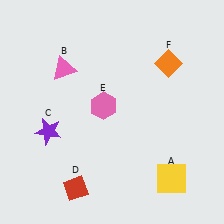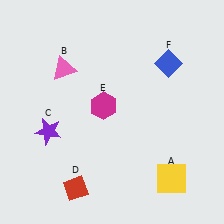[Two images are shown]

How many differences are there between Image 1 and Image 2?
There are 2 differences between the two images.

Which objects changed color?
E changed from pink to magenta. F changed from orange to blue.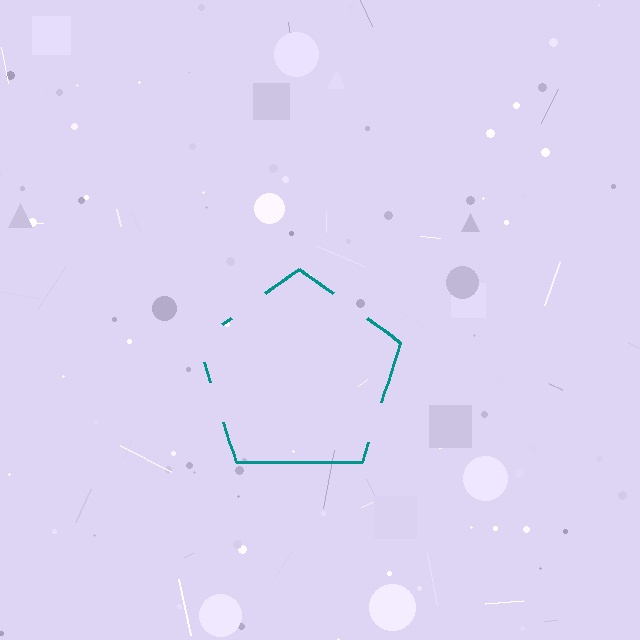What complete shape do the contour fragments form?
The contour fragments form a pentagon.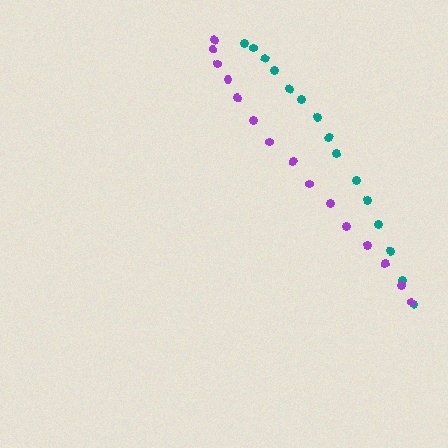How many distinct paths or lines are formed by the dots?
There are 2 distinct paths.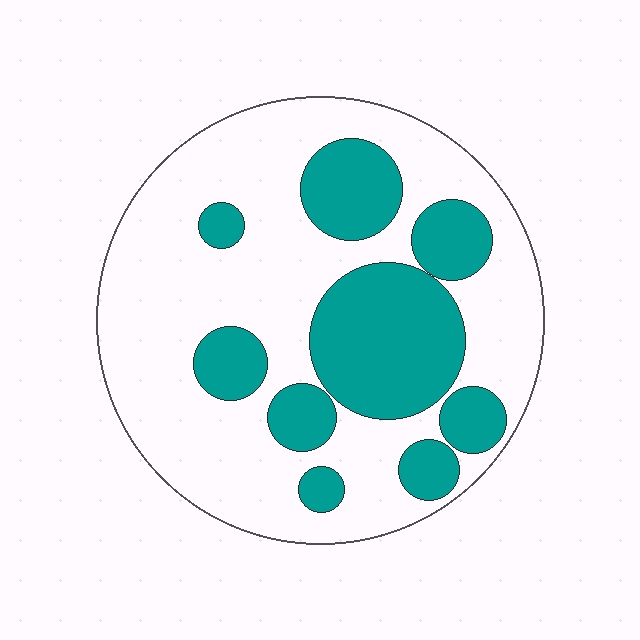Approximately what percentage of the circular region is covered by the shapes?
Approximately 30%.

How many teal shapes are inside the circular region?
9.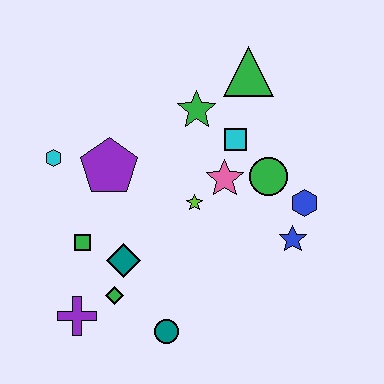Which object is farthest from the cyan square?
The purple cross is farthest from the cyan square.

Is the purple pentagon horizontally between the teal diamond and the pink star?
No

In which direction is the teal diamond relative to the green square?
The teal diamond is to the right of the green square.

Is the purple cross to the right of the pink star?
No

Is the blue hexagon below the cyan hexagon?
Yes